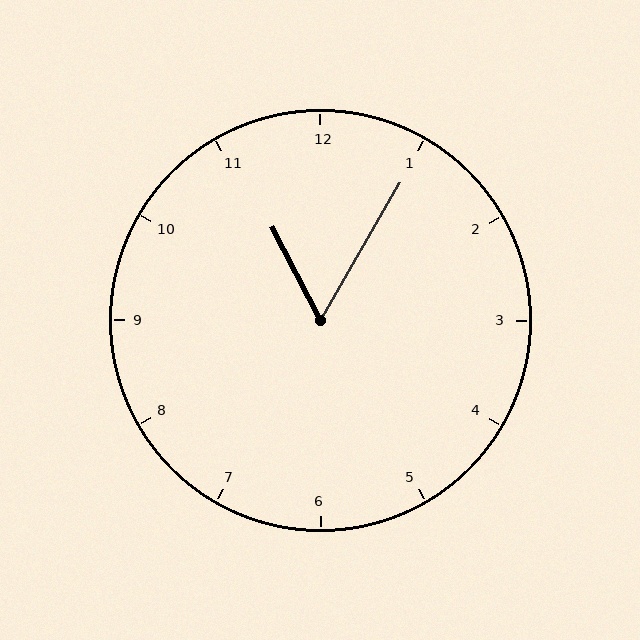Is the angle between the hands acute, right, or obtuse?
It is acute.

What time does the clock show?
11:05.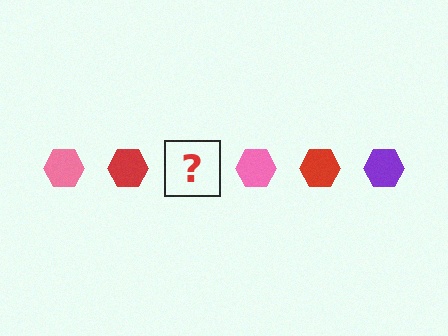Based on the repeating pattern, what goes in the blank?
The blank should be a purple hexagon.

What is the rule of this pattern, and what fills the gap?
The rule is that the pattern cycles through pink, red, purple hexagons. The gap should be filled with a purple hexagon.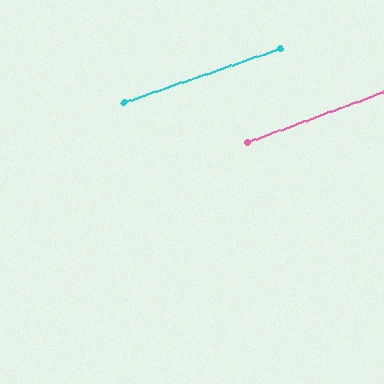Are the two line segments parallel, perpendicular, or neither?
Parallel — their directions differ by only 1.0°.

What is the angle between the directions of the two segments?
Approximately 1 degree.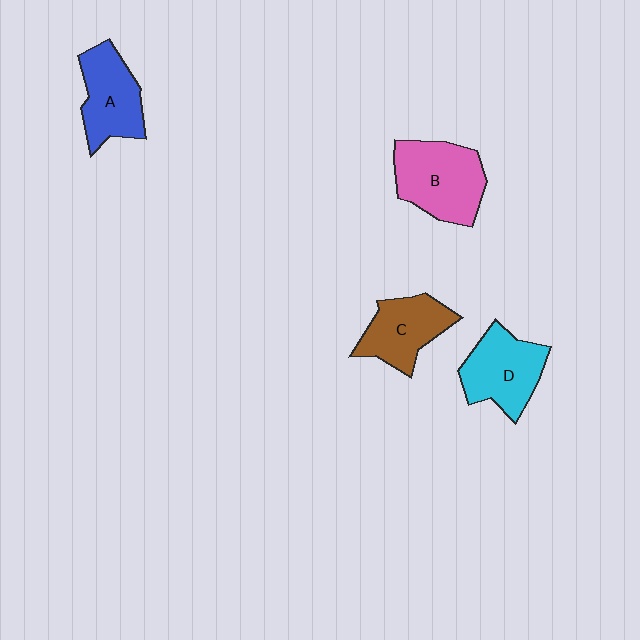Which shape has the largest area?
Shape B (pink).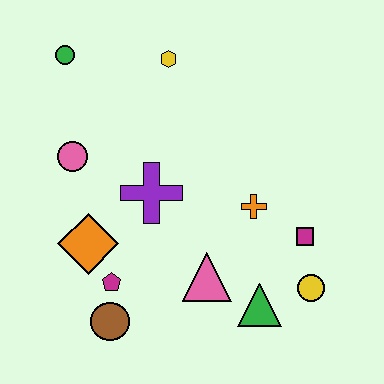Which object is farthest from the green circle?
The yellow circle is farthest from the green circle.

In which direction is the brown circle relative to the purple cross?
The brown circle is below the purple cross.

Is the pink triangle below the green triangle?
No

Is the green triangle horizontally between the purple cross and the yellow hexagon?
No